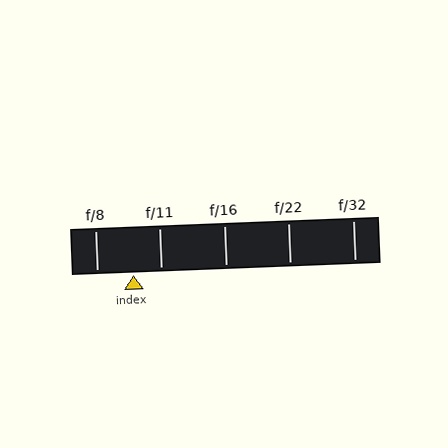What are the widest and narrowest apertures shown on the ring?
The widest aperture shown is f/8 and the narrowest is f/32.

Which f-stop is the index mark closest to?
The index mark is closest to f/11.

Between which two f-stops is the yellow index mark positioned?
The index mark is between f/8 and f/11.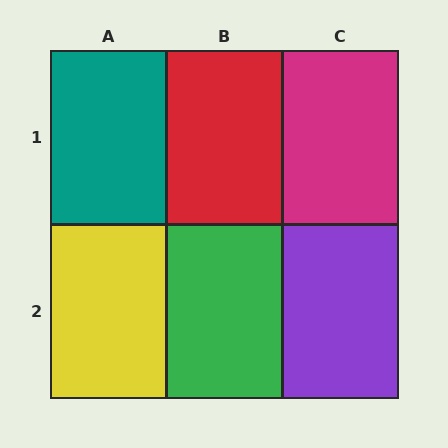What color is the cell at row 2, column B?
Green.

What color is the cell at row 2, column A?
Yellow.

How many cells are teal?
1 cell is teal.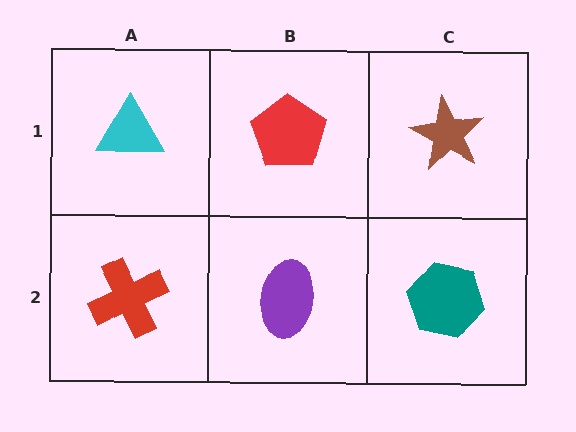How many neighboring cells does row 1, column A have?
2.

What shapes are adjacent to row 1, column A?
A red cross (row 2, column A), a red pentagon (row 1, column B).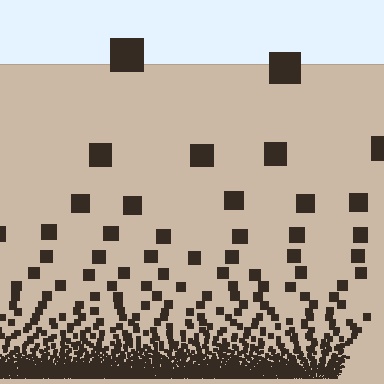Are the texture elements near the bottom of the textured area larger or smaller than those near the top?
Smaller. The gradient is inverted — elements near the bottom are smaller and denser.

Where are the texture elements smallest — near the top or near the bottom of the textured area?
Near the bottom.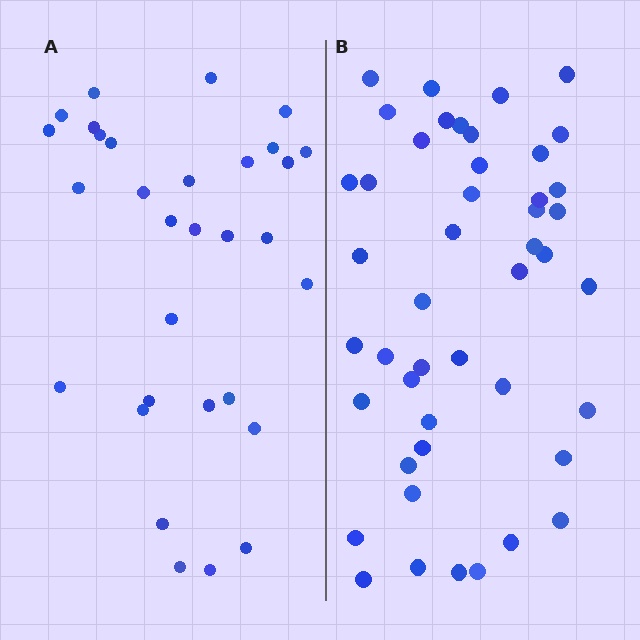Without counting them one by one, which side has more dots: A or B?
Region B (the right region) has more dots.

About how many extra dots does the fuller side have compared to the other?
Region B has approximately 15 more dots than region A.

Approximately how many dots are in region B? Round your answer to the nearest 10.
About 50 dots. (The exact count is 46, which rounds to 50.)